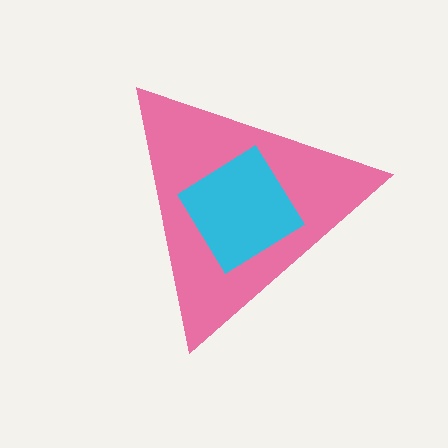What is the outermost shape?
The pink triangle.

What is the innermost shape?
The cyan diamond.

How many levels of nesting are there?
2.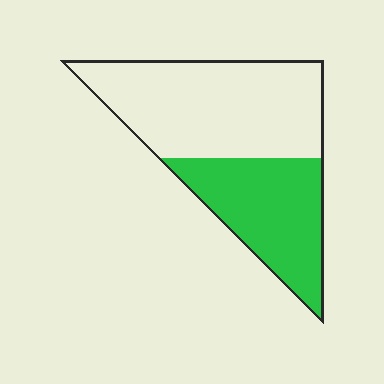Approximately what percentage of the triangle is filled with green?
Approximately 40%.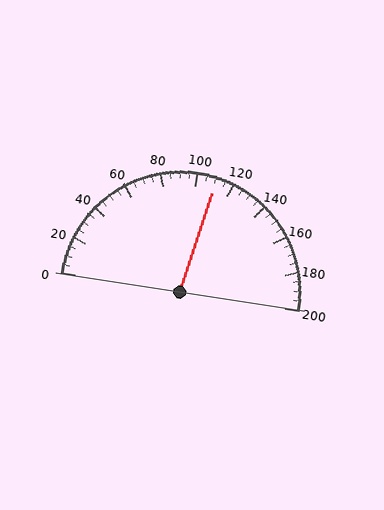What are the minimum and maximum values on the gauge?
The gauge ranges from 0 to 200.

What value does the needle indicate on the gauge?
The needle indicates approximately 110.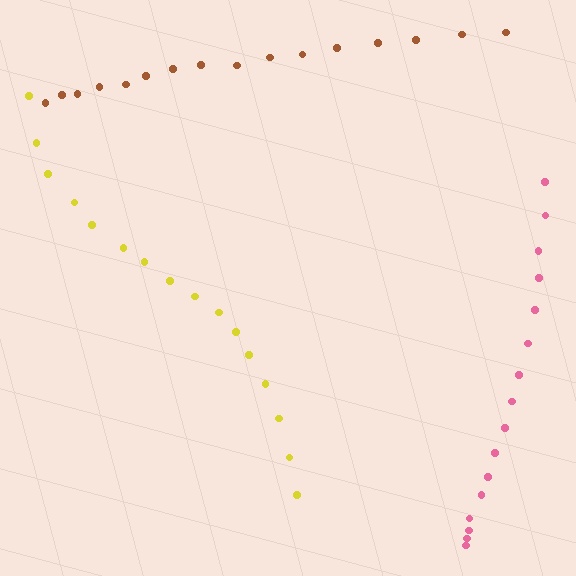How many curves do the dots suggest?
There are 3 distinct paths.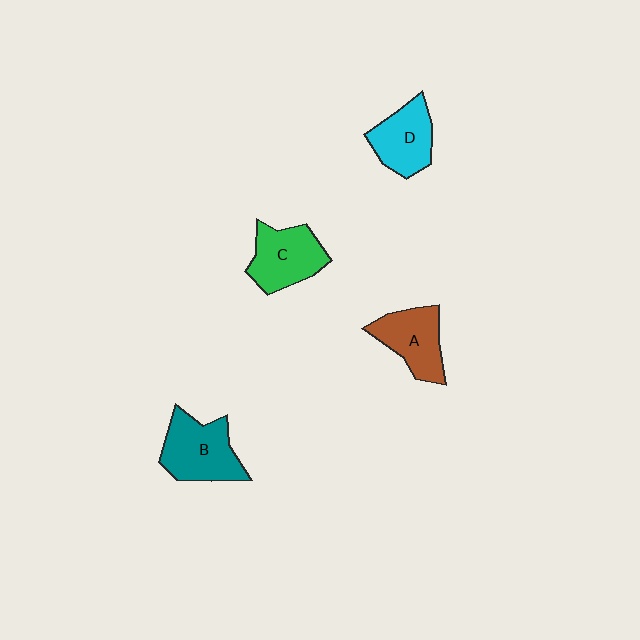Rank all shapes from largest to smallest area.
From largest to smallest: B (teal), C (green), A (brown), D (cyan).